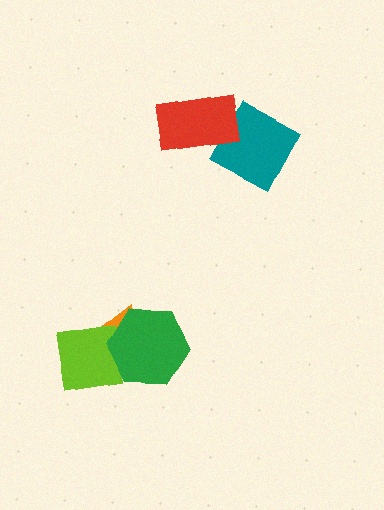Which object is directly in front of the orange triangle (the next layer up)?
The lime square is directly in front of the orange triangle.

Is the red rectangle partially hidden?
No, no other shape covers it.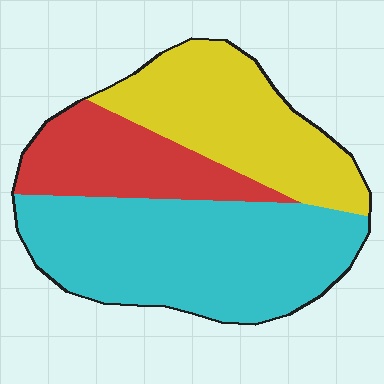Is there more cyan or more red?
Cyan.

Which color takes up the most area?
Cyan, at roughly 45%.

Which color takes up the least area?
Red, at roughly 20%.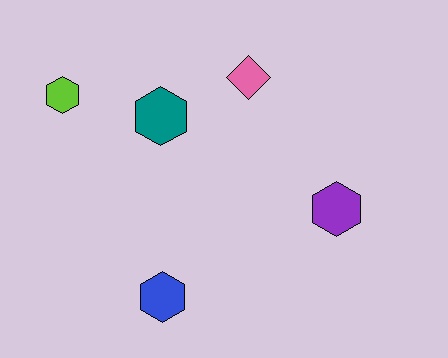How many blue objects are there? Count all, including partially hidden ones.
There is 1 blue object.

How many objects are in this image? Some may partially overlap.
There are 5 objects.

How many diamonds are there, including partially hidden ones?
There is 1 diamond.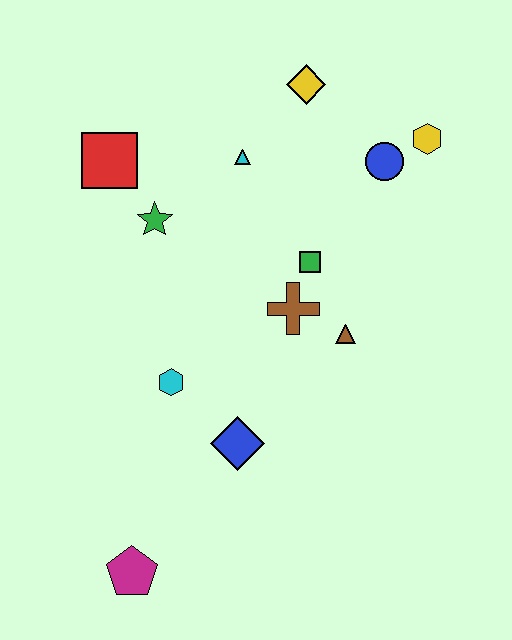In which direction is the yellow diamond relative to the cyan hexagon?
The yellow diamond is above the cyan hexagon.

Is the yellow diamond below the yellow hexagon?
No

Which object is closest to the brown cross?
The green square is closest to the brown cross.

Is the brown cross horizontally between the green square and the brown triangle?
No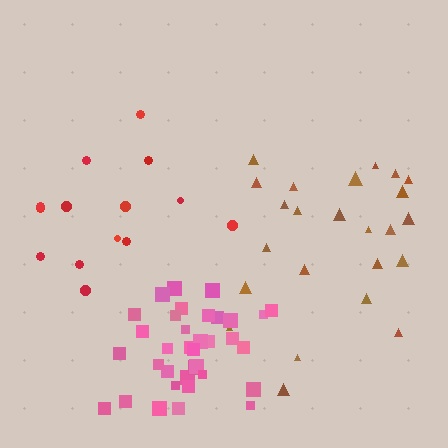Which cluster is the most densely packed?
Pink.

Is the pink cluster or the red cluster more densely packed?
Pink.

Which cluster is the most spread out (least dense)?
Brown.